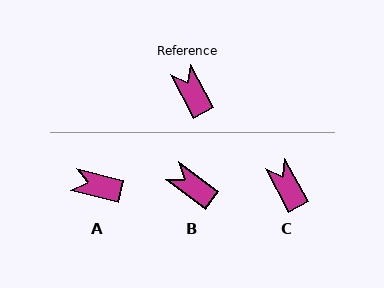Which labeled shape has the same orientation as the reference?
C.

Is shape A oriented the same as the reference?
No, it is off by about 48 degrees.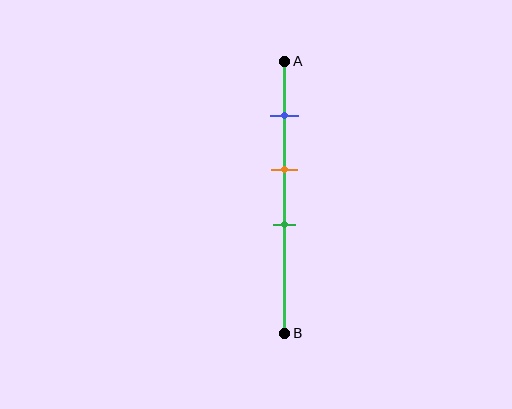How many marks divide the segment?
There are 3 marks dividing the segment.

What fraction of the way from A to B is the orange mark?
The orange mark is approximately 40% (0.4) of the way from A to B.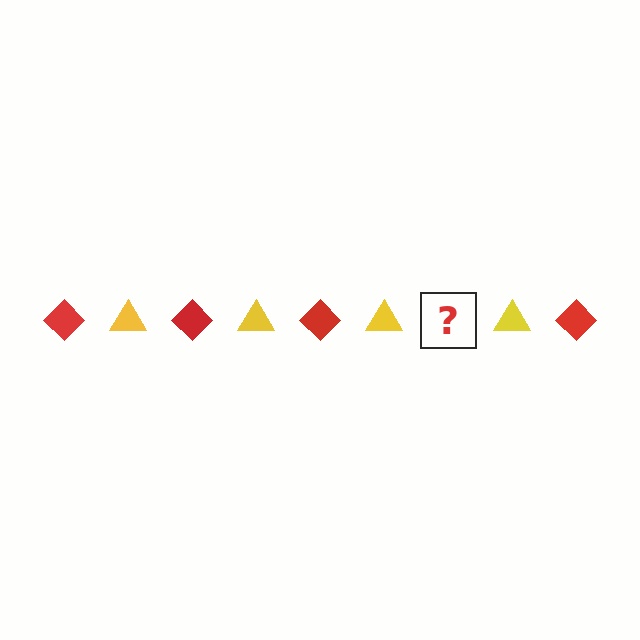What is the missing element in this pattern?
The missing element is a red diamond.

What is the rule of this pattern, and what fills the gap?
The rule is that the pattern alternates between red diamond and yellow triangle. The gap should be filled with a red diamond.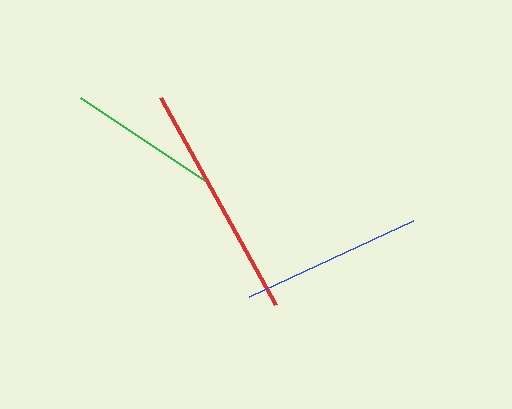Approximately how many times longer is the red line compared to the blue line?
The red line is approximately 1.3 times the length of the blue line.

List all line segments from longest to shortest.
From longest to shortest: red, blue, green.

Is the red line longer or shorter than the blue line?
The red line is longer than the blue line.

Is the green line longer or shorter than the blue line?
The blue line is longer than the green line.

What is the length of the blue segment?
The blue segment is approximately 180 pixels long.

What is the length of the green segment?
The green segment is approximately 149 pixels long.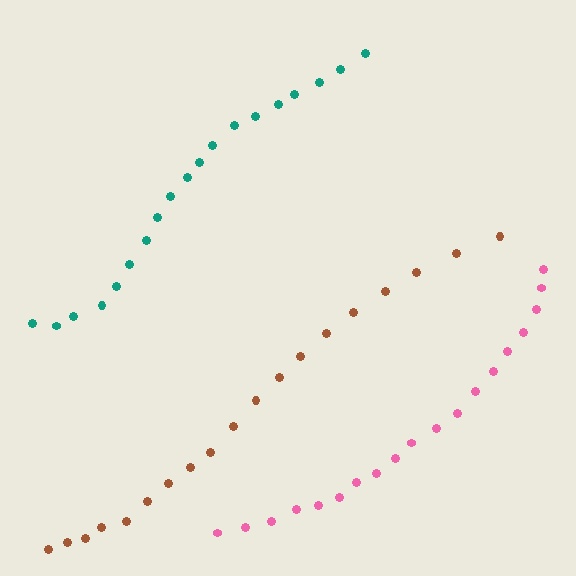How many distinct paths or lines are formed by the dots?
There are 3 distinct paths.